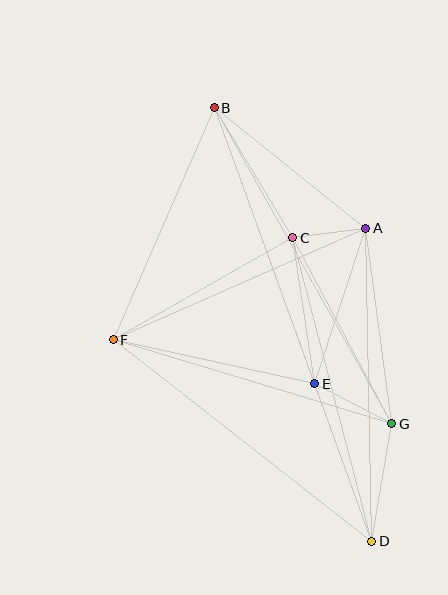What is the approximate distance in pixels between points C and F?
The distance between C and F is approximately 206 pixels.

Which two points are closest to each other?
Points A and C are closest to each other.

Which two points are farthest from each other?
Points B and D are farthest from each other.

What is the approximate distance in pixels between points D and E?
The distance between D and E is approximately 168 pixels.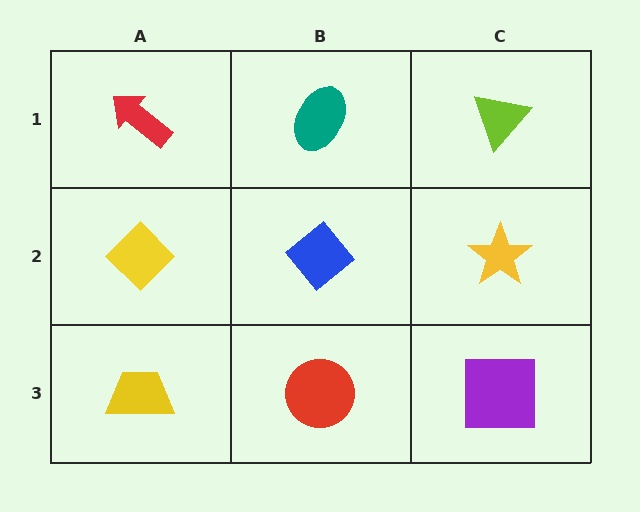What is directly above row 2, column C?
A lime triangle.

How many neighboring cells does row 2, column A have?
3.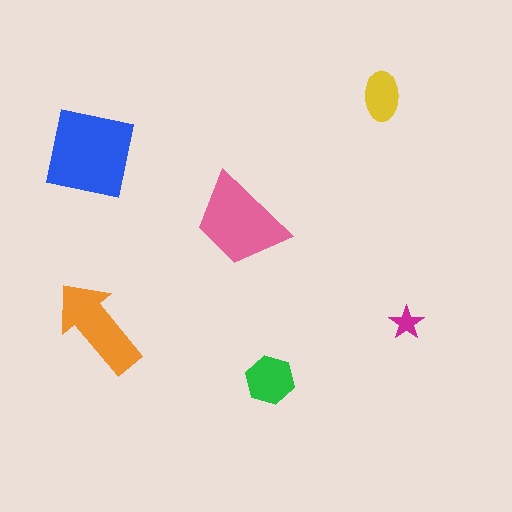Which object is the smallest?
The magenta star.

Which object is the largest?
The blue square.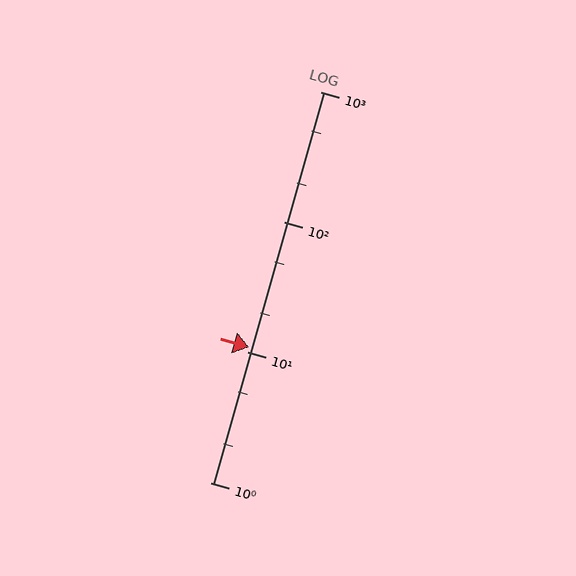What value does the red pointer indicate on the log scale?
The pointer indicates approximately 11.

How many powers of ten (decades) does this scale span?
The scale spans 3 decades, from 1 to 1000.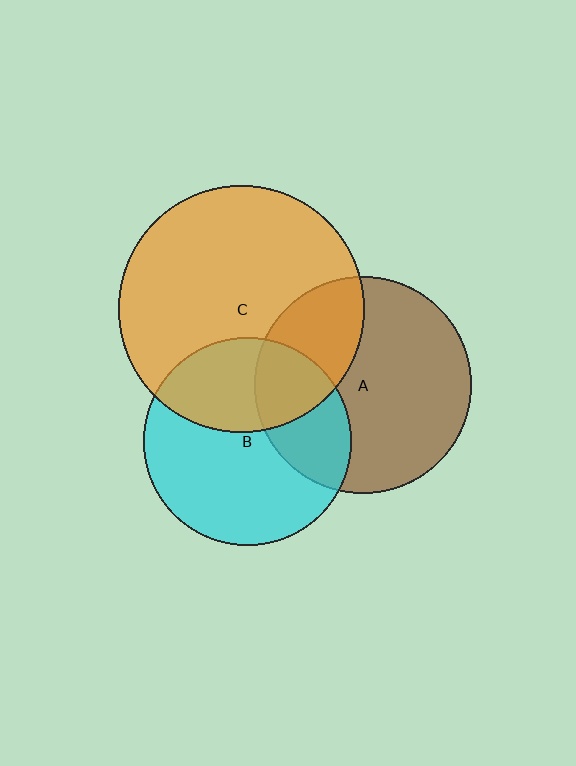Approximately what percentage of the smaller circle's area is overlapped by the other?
Approximately 35%.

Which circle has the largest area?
Circle C (orange).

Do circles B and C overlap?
Yes.